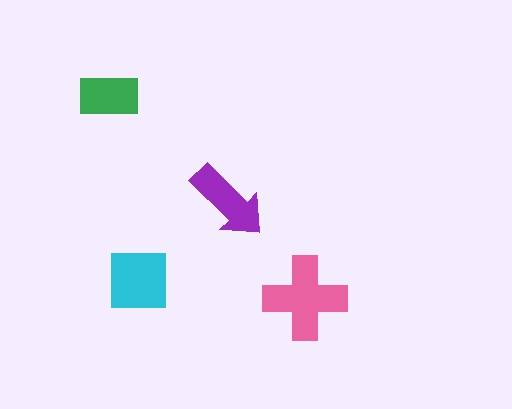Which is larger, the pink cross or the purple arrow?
The pink cross.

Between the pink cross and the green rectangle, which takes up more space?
The pink cross.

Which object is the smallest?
The green rectangle.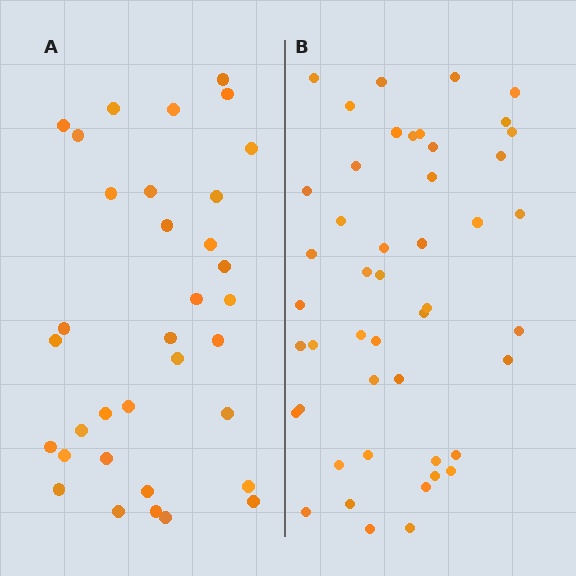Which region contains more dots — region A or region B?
Region B (the right region) has more dots.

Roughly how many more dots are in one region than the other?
Region B has approximately 15 more dots than region A.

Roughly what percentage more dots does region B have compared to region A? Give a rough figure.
About 40% more.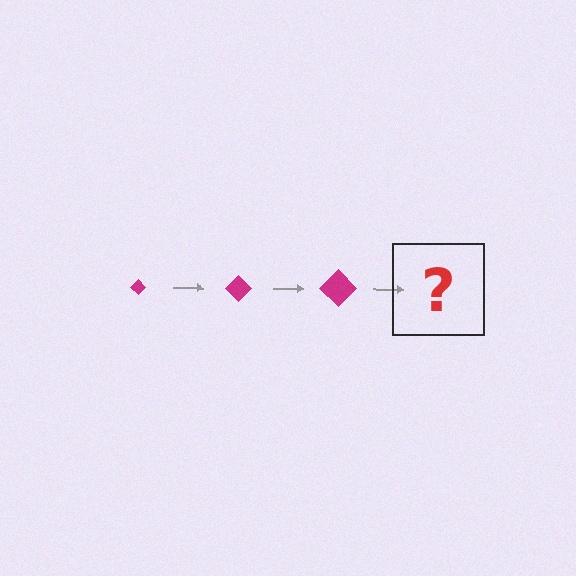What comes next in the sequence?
The next element should be a magenta diamond, larger than the previous one.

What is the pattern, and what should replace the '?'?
The pattern is that the diamond gets progressively larger each step. The '?' should be a magenta diamond, larger than the previous one.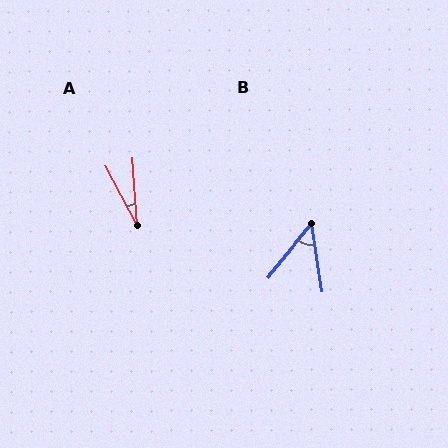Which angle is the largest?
B, at approximately 48 degrees.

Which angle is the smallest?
A, at approximately 24 degrees.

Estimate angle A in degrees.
Approximately 24 degrees.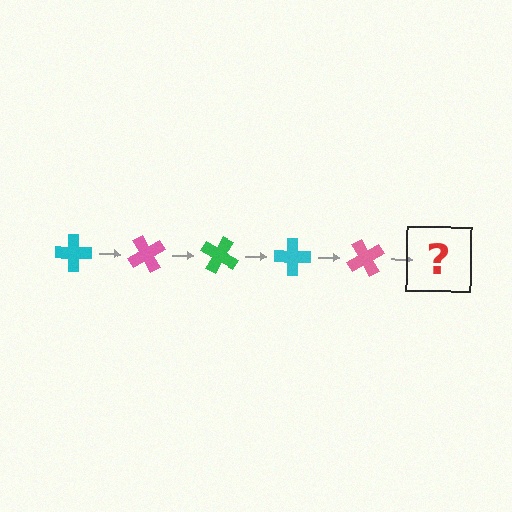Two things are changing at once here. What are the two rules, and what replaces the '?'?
The two rules are that it rotates 60 degrees each step and the color cycles through cyan, pink, and green. The '?' should be a green cross, rotated 300 degrees from the start.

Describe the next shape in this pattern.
It should be a green cross, rotated 300 degrees from the start.